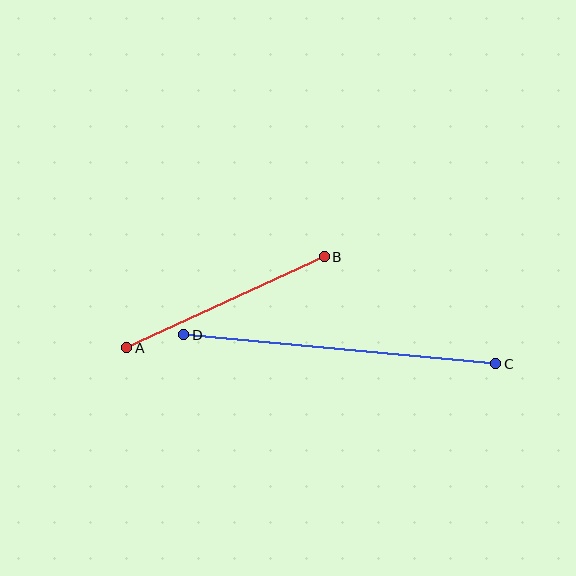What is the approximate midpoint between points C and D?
The midpoint is at approximately (340, 349) pixels.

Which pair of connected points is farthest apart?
Points C and D are farthest apart.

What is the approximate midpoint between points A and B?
The midpoint is at approximately (226, 302) pixels.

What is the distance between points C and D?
The distance is approximately 313 pixels.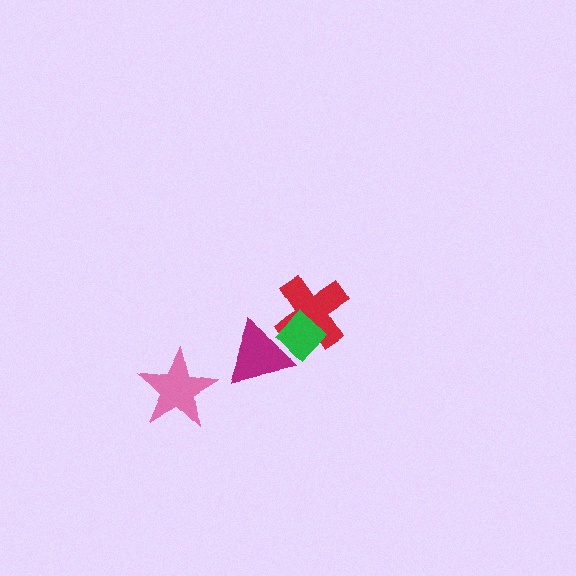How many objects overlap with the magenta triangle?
2 objects overlap with the magenta triangle.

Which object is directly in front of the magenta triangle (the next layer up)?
The red cross is directly in front of the magenta triangle.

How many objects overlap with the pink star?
0 objects overlap with the pink star.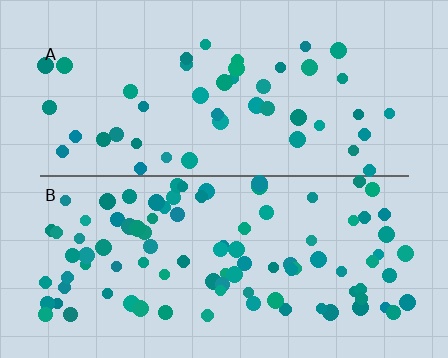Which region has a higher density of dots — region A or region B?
B (the bottom).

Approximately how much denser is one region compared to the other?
Approximately 2.1× — region B over region A.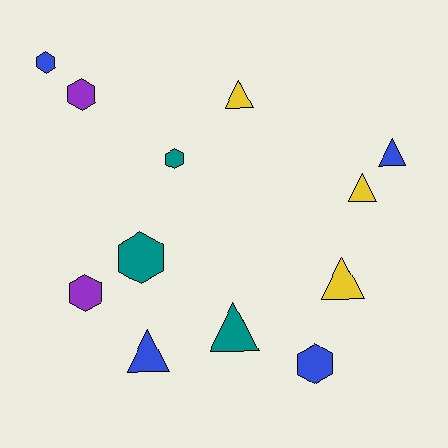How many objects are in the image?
There are 12 objects.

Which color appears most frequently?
Blue, with 4 objects.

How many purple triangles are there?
There are no purple triangles.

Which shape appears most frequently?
Hexagon, with 6 objects.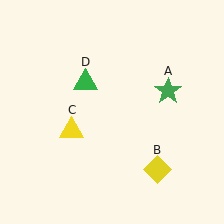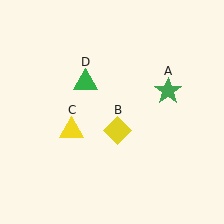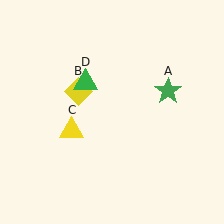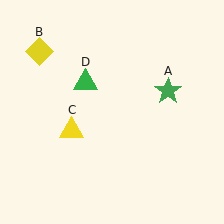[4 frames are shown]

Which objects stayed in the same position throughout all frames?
Green star (object A) and yellow triangle (object C) and green triangle (object D) remained stationary.